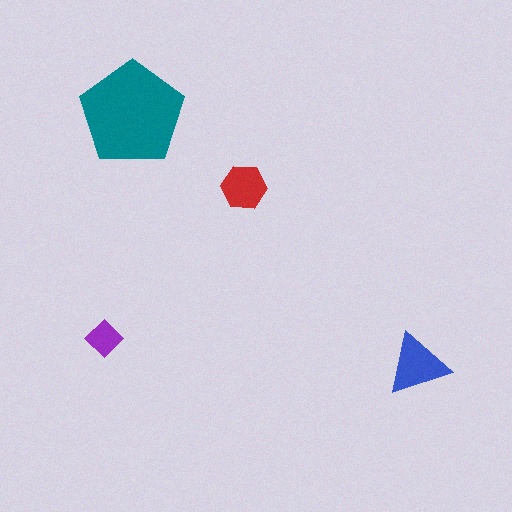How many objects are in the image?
There are 4 objects in the image.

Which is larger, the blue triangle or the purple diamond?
The blue triangle.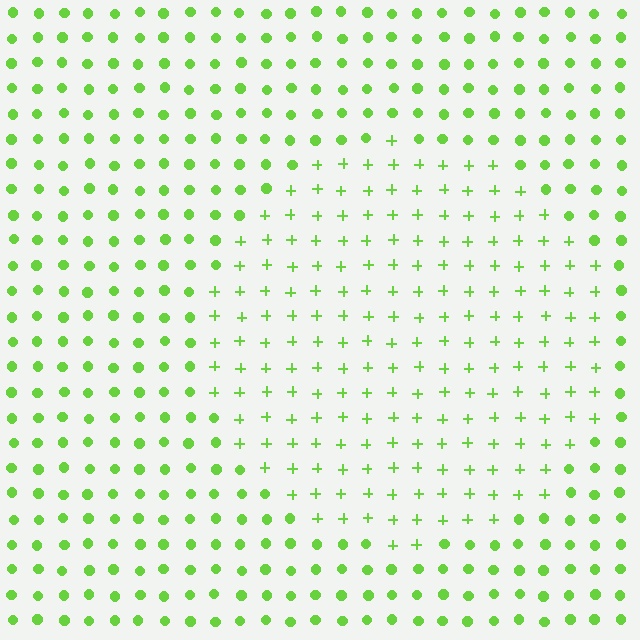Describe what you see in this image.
The image is filled with small lime elements arranged in a uniform grid. A circle-shaped region contains plus signs, while the surrounding area contains circles. The boundary is defined purely by the change in element shape.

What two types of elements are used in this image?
The image uses plus signs inside the circle region and circles outside it.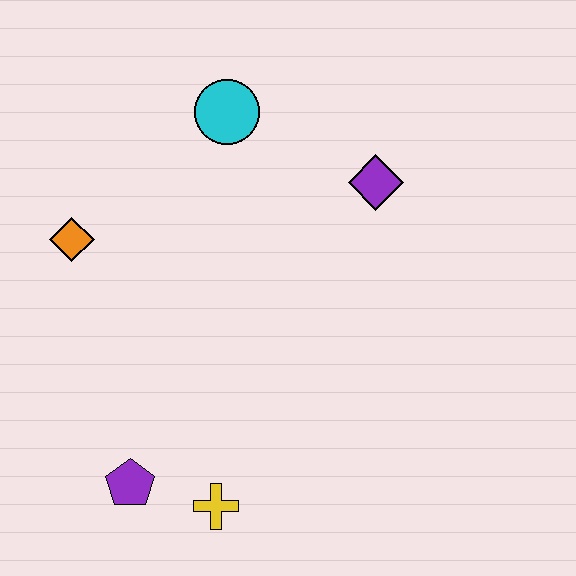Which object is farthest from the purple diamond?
The purple pentagon is farthest from the purple diamond.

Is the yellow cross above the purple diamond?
No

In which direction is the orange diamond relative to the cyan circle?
The orange diamond is to the left of the cyan circle.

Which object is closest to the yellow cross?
The purple pentagon is closest to the yellow cross.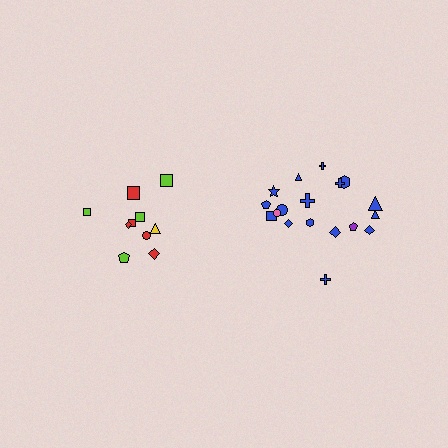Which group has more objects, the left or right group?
The right group.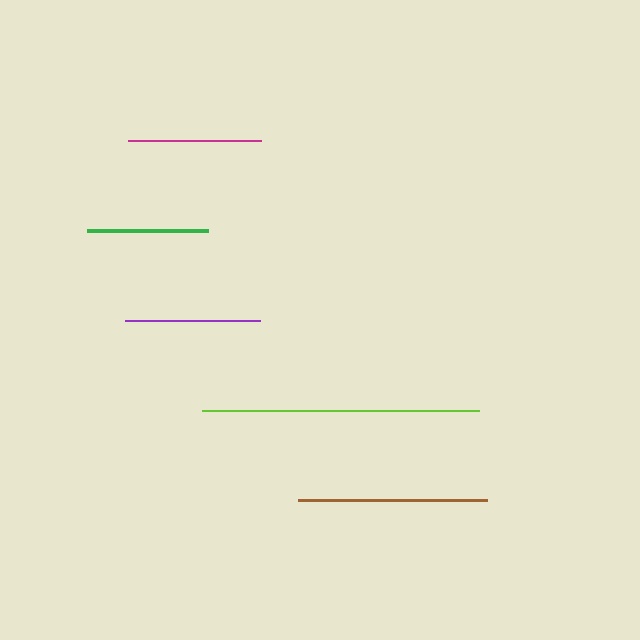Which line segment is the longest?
The lime line is the longest at approximately 277 pixels.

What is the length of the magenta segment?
The magenta segment is approximately 132 pixels long.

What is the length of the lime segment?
The lime segment is approximately 277 pixels long.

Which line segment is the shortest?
The green line is the shortest at approximately 121 pixels.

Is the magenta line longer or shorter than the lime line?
The lime line is longer than the magenta line.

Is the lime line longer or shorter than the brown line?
The lime line is longer than the brown line.